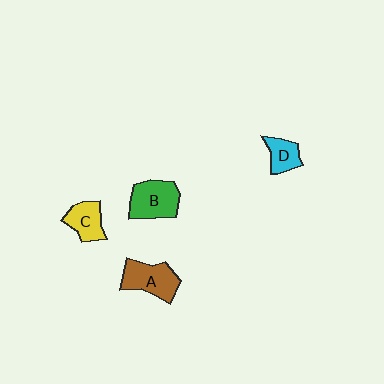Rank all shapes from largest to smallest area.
From largest to smallest: B (green), A (brown), C (yellow), D (cyan).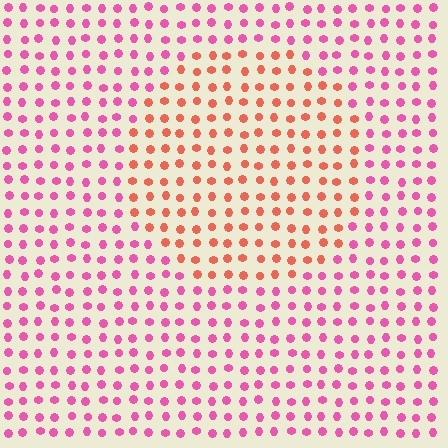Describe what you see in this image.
The image is filled with small pink elements in a uniform arrangement. A circle-shaped region is visible where the elements are tinted to a slightly different hue, forming a subtle color boundary.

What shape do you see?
I see a circle.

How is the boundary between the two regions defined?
The boundary is defined purely by a slight shift in hue (about 44 degrees). Spacing, size, and orientation are identical on both sides.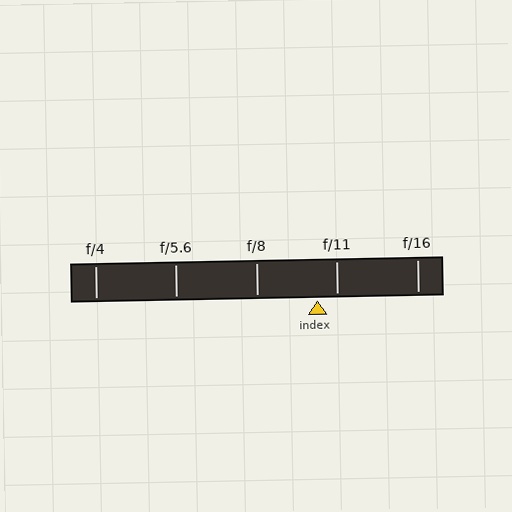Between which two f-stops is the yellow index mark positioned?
The index mark is between f/8 and f/11.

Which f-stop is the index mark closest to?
The index mark is closest to f/11.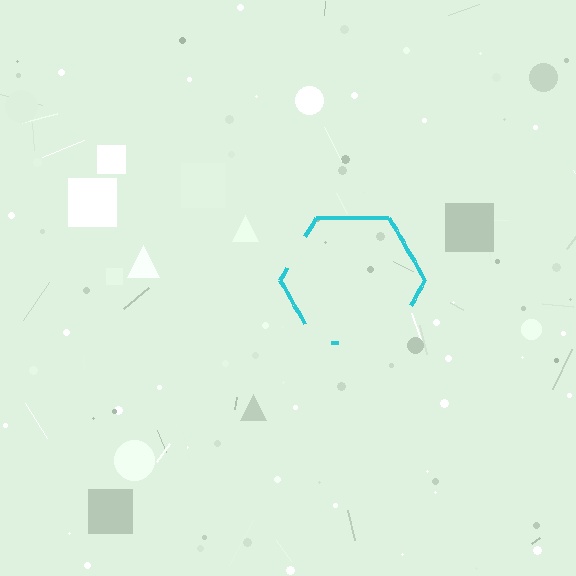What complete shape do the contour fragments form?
The contour fragments form a hexagon.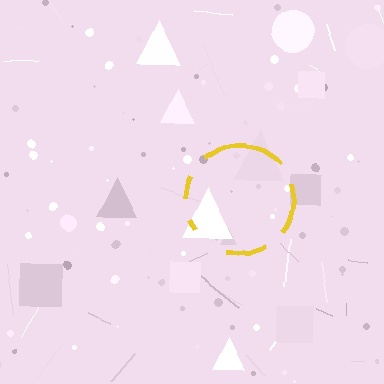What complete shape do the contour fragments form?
The contour fragments form a circle.